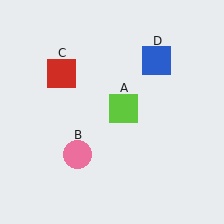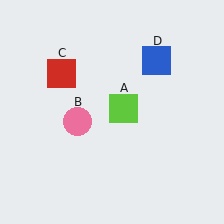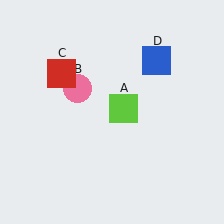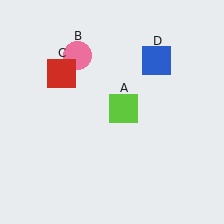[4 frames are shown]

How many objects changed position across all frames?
1 object changed position: pink circle (object B).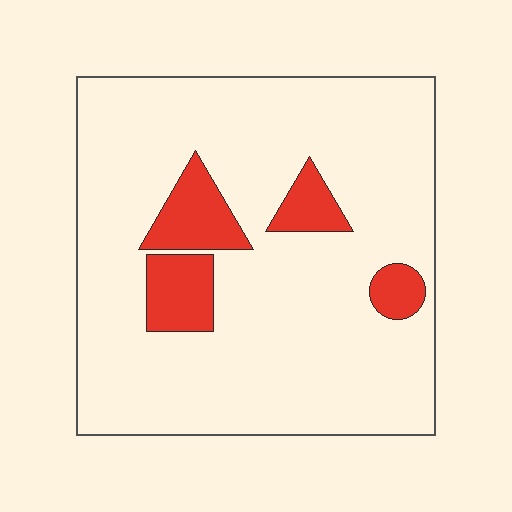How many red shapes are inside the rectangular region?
4.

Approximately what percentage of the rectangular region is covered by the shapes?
Approximately 15%.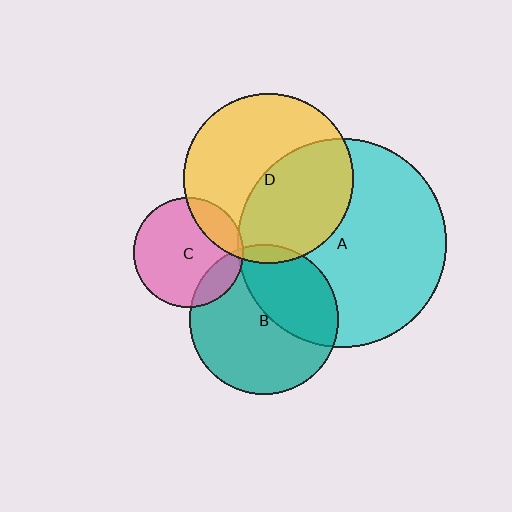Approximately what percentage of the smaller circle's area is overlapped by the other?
Approximately 20%.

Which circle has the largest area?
Circle A (cyan).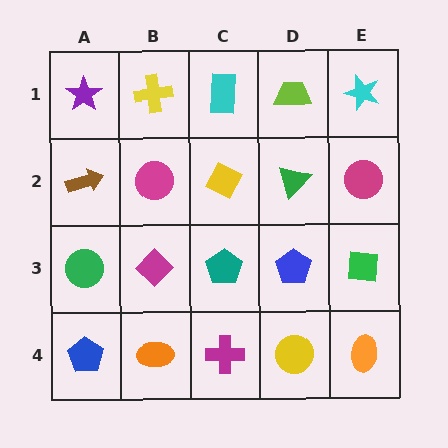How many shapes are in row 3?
5 shapes.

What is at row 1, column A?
A purple star.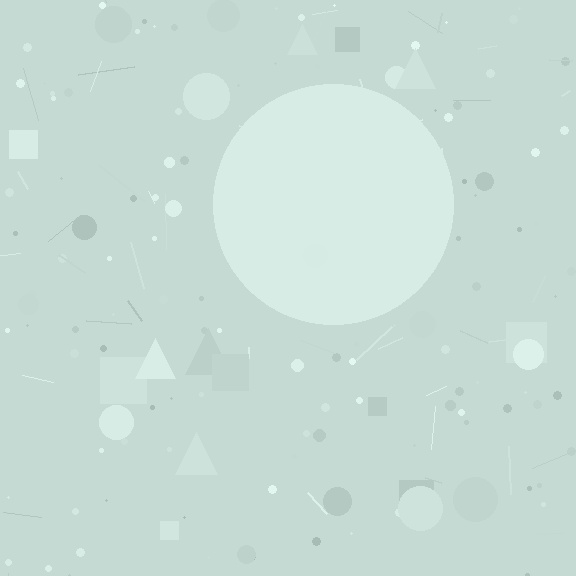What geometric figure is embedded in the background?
A circle is embedded in the background.